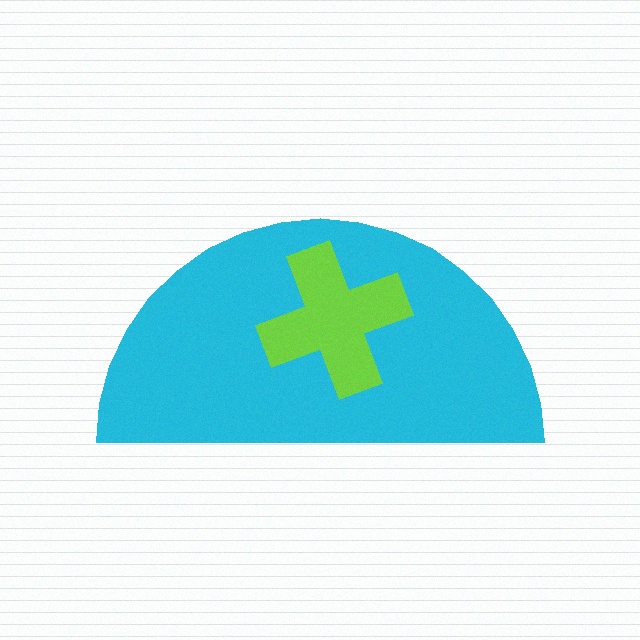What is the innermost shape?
The lime cross.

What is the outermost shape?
The cyan semicircle.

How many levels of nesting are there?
2.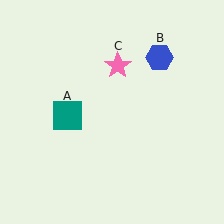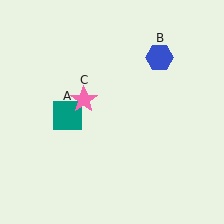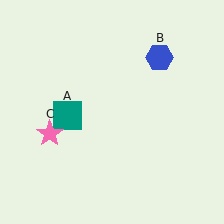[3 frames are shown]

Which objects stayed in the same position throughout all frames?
Teal square (object A) and blue hexagon (object B) remained stationary.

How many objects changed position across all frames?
1 object changed position: pink star (object C).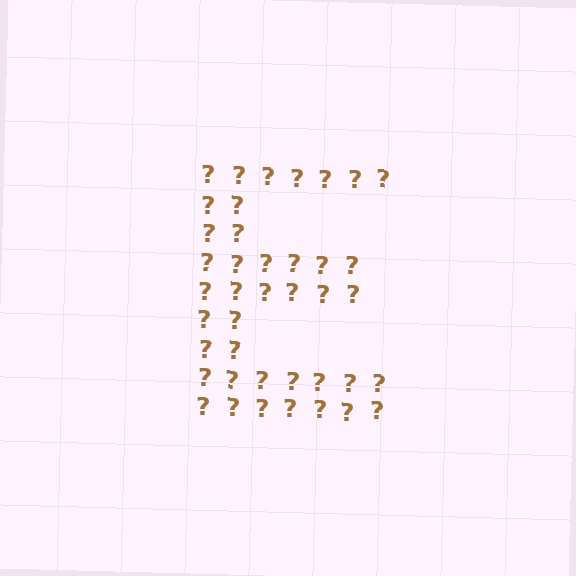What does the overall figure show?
The overall figure shows the letter E.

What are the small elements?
The small elements are question marks.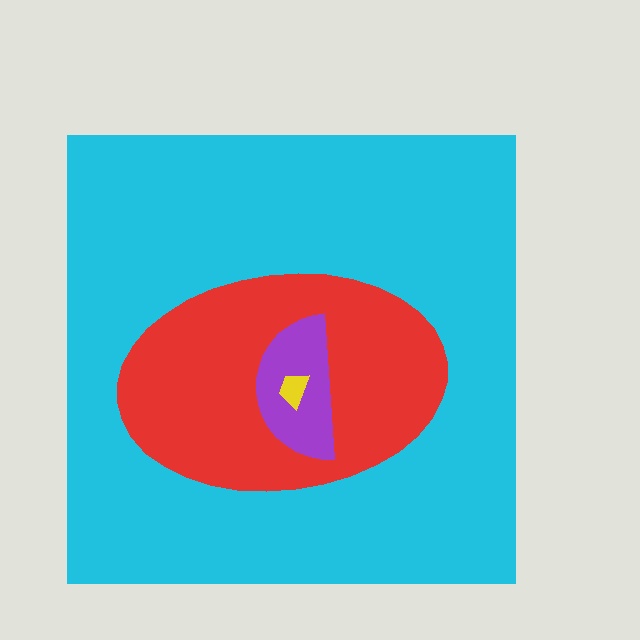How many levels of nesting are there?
4.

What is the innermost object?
The yellow trapezoid.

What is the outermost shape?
The cyan square.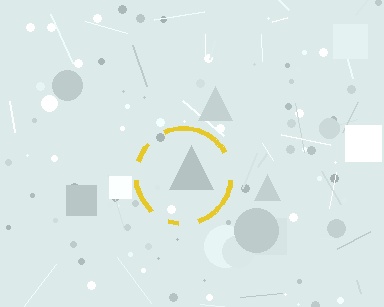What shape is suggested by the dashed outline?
The dashed outline suggests a circle.